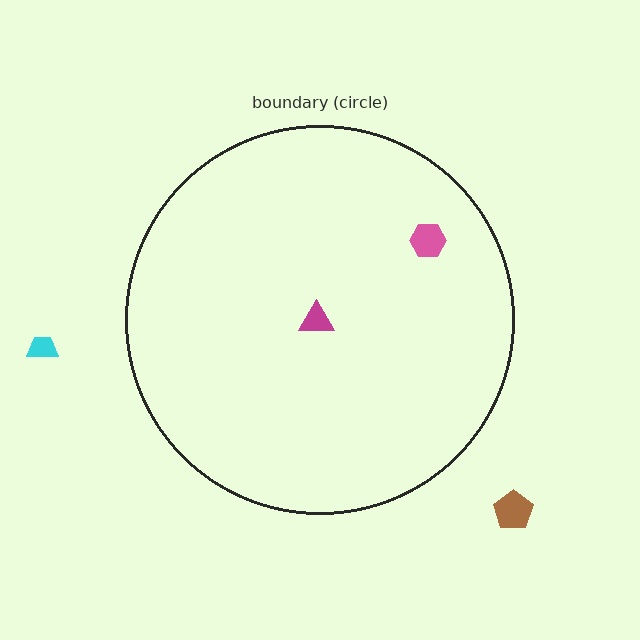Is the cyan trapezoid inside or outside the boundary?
Outside.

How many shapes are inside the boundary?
2 inside, 2 outside.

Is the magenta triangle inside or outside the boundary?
Inside.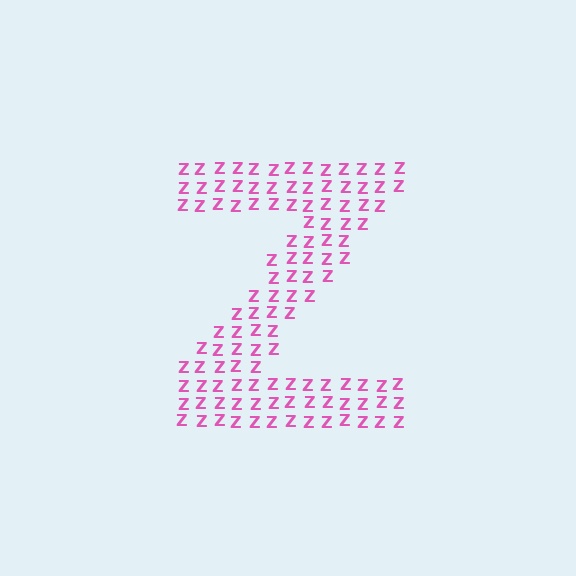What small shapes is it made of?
It is made of small letter Z's.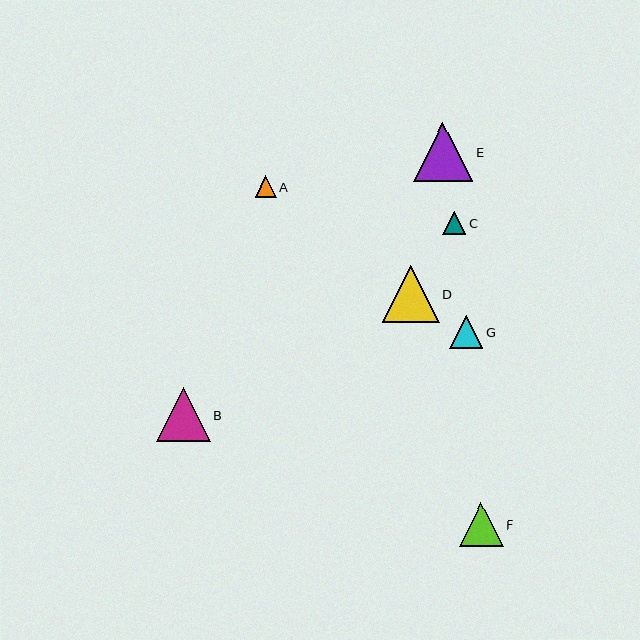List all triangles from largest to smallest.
From largest to smallest: E, D, B, F, G, C, A.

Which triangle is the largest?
Triangle E is the largest with a size of approximately 60 pixels.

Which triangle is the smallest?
Triangle A is the smallest with a size of approximately 21 pixels.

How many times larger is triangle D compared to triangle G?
Triangle D is approximately 1.7 times the size of triangle G.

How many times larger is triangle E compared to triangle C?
Triangle E is approximately 2.6 times the size of triangle C.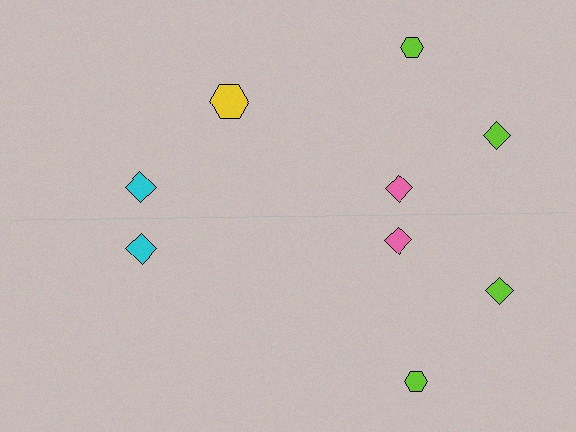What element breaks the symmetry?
A yellow hexagon is missing from the bottom side.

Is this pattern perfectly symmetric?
No, the pattern is not perfectly symmetric. A yellow hexagon is missing from the bottom side.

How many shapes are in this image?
There are 9 shapes in this image.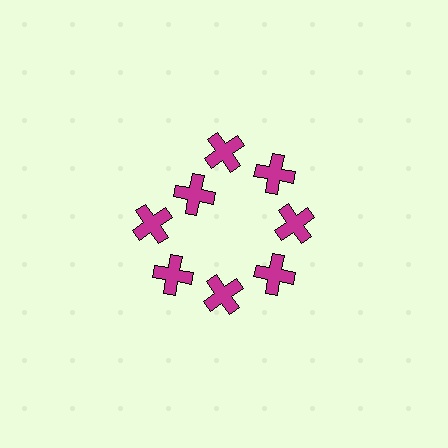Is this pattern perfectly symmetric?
No. The 8 magenta crosses are arranged in a ring, but one element near the 10 o'clock position is pulled inward toward the center, breaking the 8-fold rotational symmetry.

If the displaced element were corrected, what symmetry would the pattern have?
It would have 8-fold rotational symmetry — the pattern would map onto itself every 45 degrees.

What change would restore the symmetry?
The symmetry would be restored by moving it outward, back onto the ring so that all 8 crosses sit at equal angles and equal distance from the center.